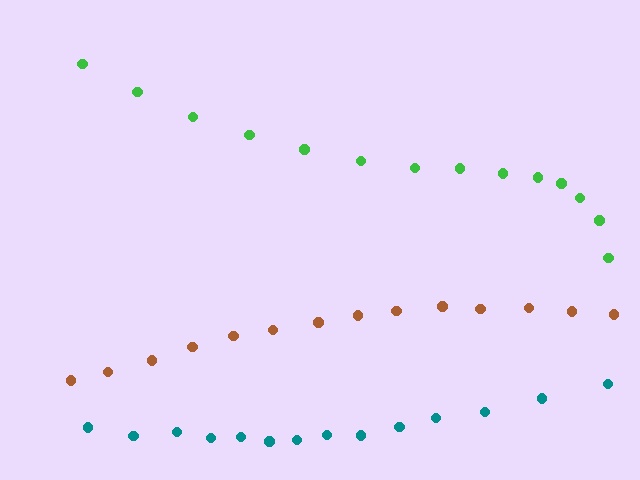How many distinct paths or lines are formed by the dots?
There are 3 distinct paths.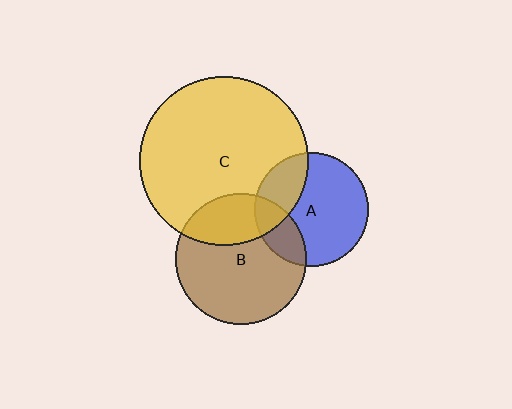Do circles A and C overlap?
Yes.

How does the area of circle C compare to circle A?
Approximately 2.2 times.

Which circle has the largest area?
Circle C (yellow).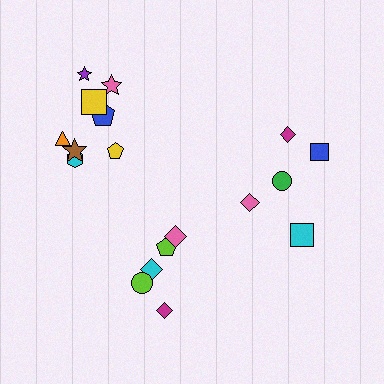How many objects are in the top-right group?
There are 5 objects.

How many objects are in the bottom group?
There are 5 objects.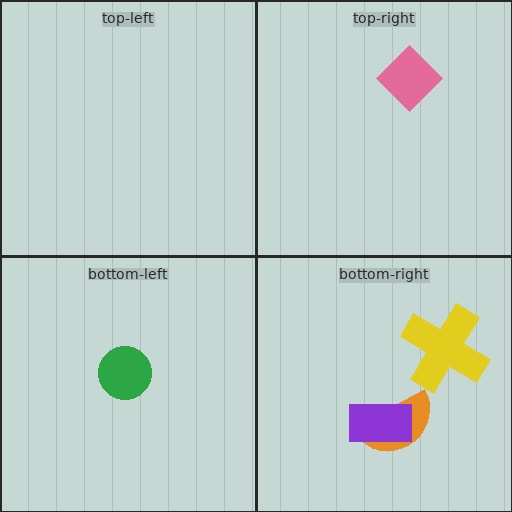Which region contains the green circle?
The bottom-left region.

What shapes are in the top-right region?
The pink diamond.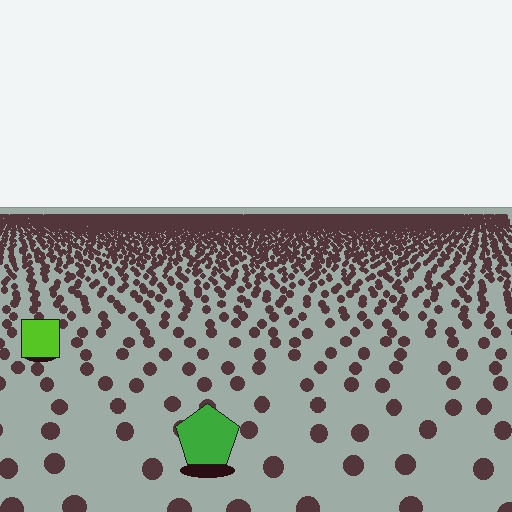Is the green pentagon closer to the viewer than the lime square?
Yes. The green pentagon is closer — you can tell from the texture gradient: the ground texture is coarser near it.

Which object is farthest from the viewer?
The lime square is farthest from the viewer. It appears smaller and the ground texture around it is denser.